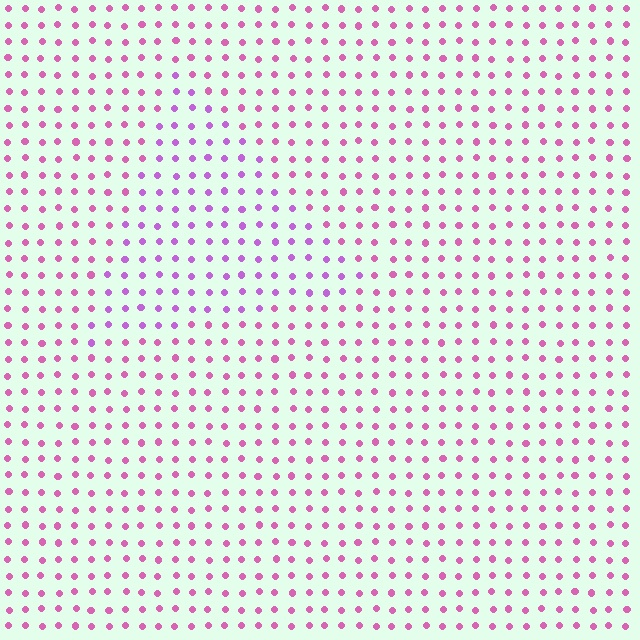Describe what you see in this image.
The image is filled with small pink elements in a uniform arrangement. A triangle-shaped region is visible where the elements are tinted to a slightly different hue, forming a subtle color boundary.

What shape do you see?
I see a triangle.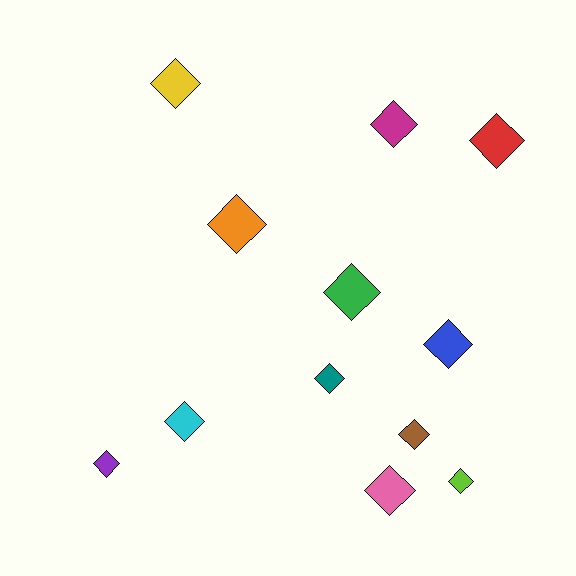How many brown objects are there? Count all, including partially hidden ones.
There is 1 brown object.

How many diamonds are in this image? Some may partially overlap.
There are 12 diamonds.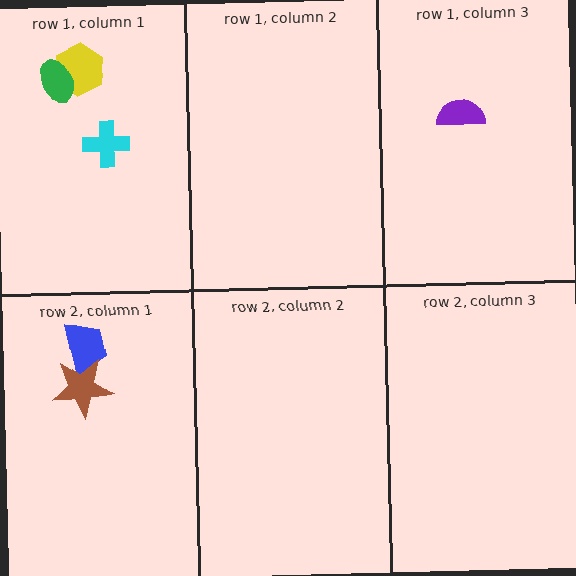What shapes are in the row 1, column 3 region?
The purple semicircle.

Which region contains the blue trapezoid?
The row 2, column 1 region.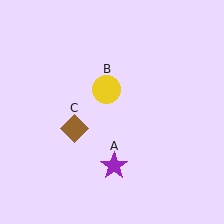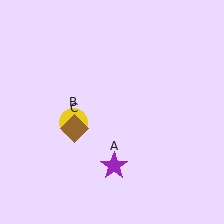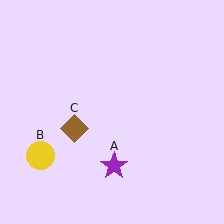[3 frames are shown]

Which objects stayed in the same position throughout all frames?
Purple star (object A) and brown diamond (object C) remained stationary.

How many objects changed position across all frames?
1 object changed position: yellow circle (object B).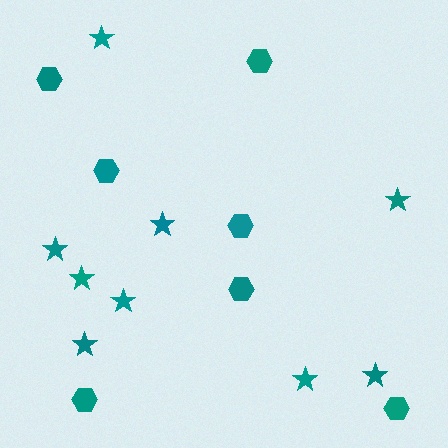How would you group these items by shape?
There are 2 groups: one group of stars (9) and one group of hexagons (7).